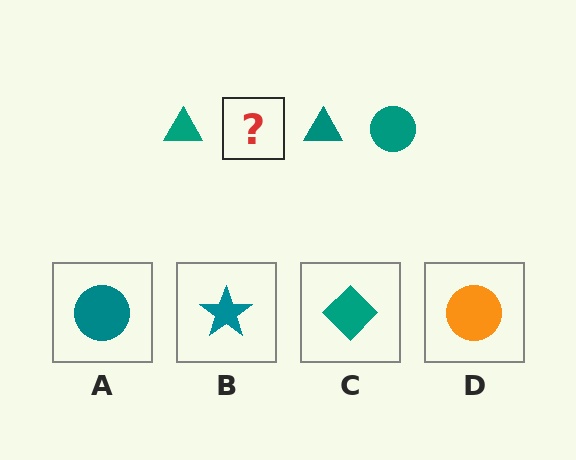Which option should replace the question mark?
Option A.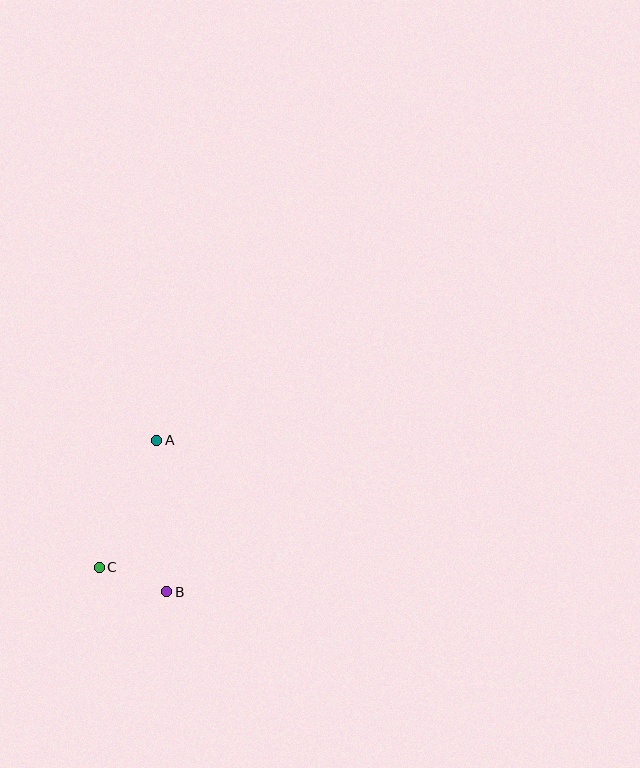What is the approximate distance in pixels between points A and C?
The distance between A and C is approximately 140 pixels.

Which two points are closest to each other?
Points B and C are closest to each other.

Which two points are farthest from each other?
Points A and B are farthest from each other.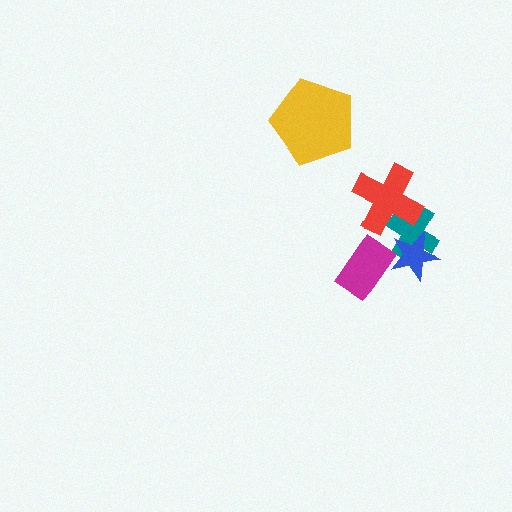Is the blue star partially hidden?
No, no other shape covers it.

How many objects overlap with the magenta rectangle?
0 objects overlap with the magenta rectangle.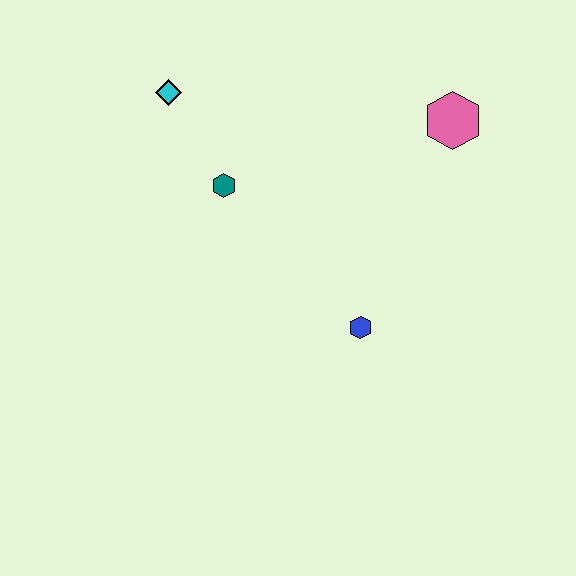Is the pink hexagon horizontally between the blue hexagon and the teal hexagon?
No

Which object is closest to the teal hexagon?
The cyan diamond is closest to the teal hexagon.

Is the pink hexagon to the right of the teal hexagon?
Yes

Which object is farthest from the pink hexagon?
The cyan diamond is farthest from the pink hexagon.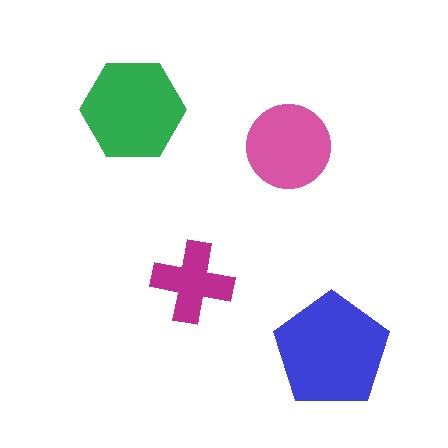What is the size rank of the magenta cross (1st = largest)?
4th.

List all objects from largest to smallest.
The blue pentagon, the green hexagon, the pink circle, the magenta cross.